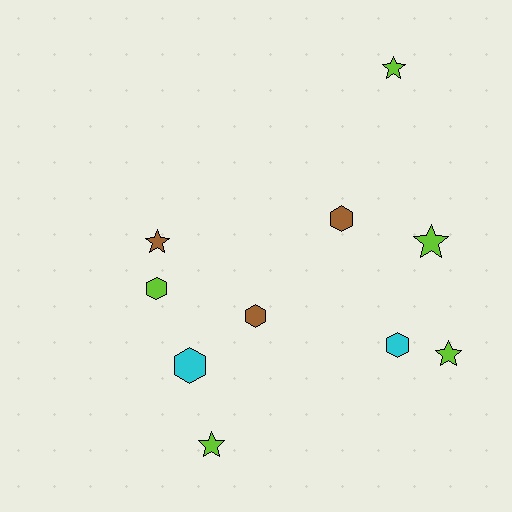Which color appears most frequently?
Lime, with 5 objects.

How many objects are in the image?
There are 10 objects.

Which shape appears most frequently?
Star, with 5 objects.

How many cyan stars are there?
There are no cyan stars.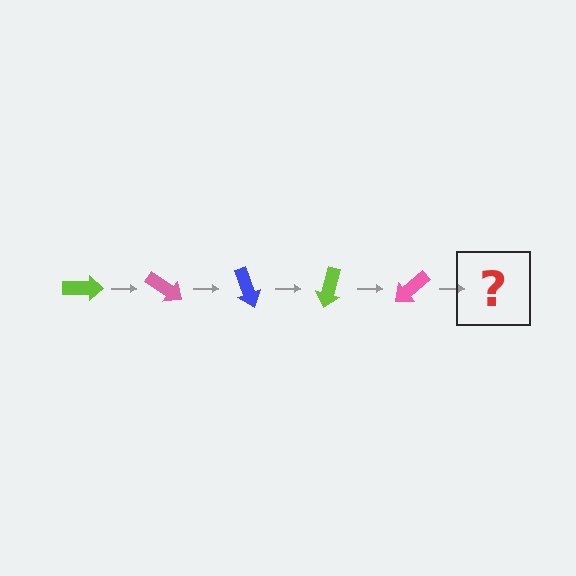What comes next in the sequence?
The next element should be a blue arrow, rotated 175 degrees from the start.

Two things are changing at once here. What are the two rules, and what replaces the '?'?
The two rules are that it rotates 35 degrees each step and the color cycles through lime, pink, and blue. The '?' should be a blue arrow, rotated 175 degrees from the start.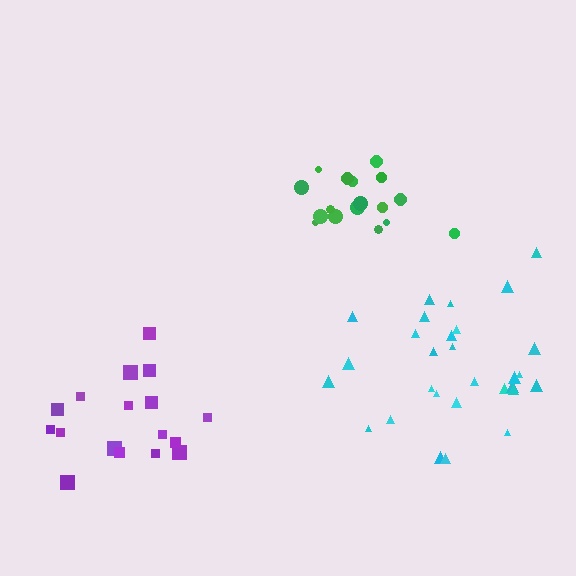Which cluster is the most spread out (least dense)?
Cyan.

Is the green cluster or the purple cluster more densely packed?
Green.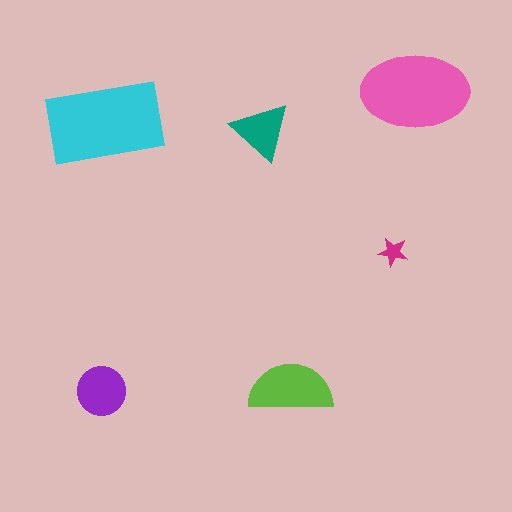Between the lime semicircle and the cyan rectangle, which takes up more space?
The cyan rectangle.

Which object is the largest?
The cyan rectangle.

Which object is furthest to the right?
The pink ellipse is rightmost.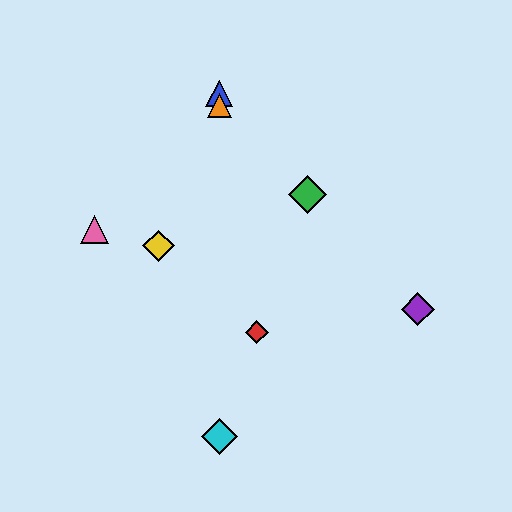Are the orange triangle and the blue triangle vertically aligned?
Yes, both are at x≈219.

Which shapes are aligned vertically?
The blue triangle, the orange triangle, the cyan diamond are aligned vertically.